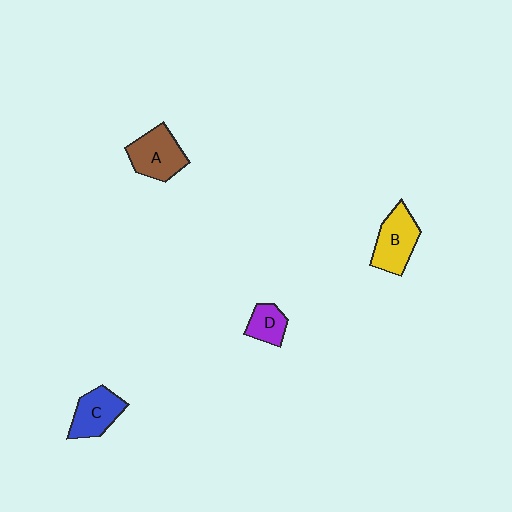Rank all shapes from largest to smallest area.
From largest to smallest: B (yellow), A (brown), C (blue), D (purple).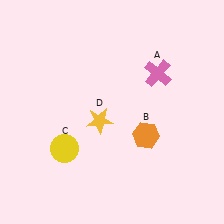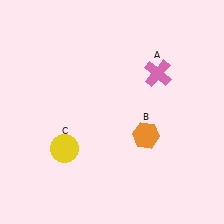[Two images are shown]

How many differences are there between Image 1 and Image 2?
There is 1 difference between the two images.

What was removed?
The yellow star (D) was removed in Image 2.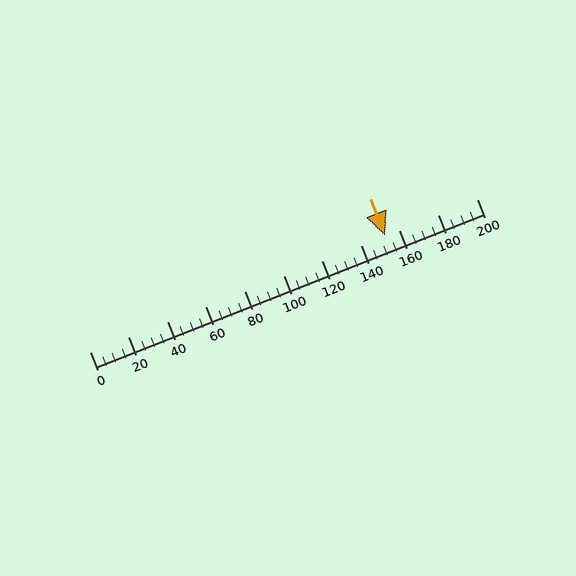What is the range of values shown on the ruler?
The ruler shows values from 0 to 200.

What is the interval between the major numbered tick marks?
The major tick marks are spaced 20 units apart.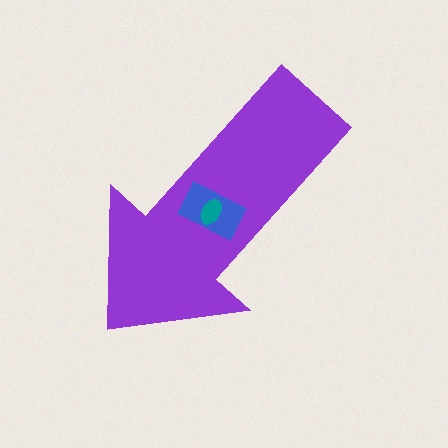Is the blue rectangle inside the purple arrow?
Yes.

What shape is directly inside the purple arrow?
The blue rectangle.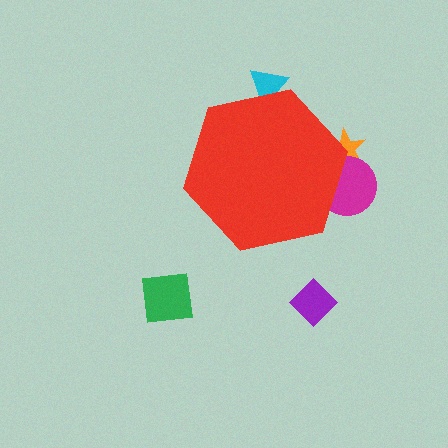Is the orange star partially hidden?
Yes, the orange star is partially hidden behind the red hexagon.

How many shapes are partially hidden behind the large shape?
4 shapes are partially hidden.